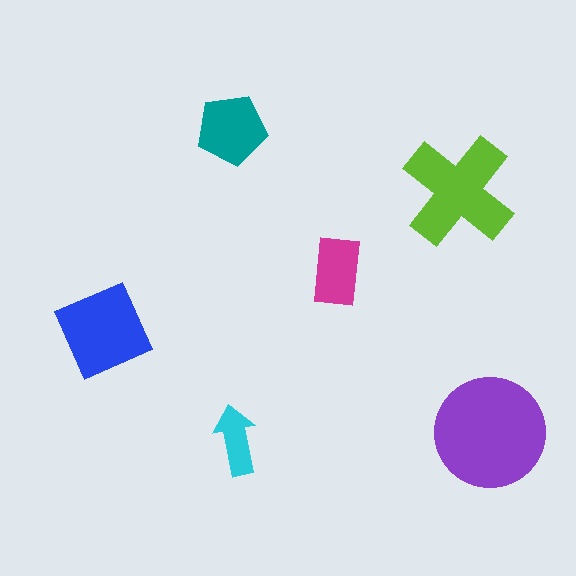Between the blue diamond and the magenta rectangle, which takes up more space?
The blue diamond.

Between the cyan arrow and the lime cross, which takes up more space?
The lime cross.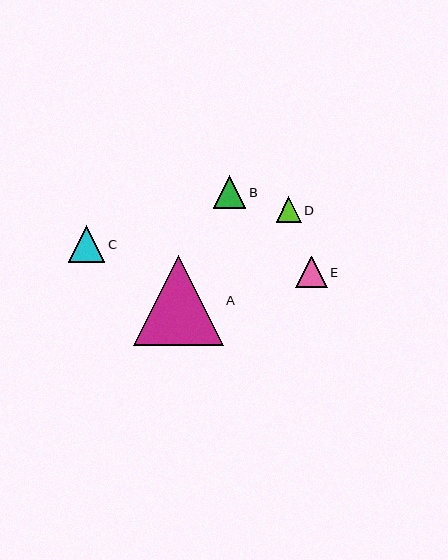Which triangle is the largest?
Triangle A is the largest with a size of approximately 90 pixels.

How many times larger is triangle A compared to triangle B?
Triangle A is approximately 2.8 times the size of triangle B.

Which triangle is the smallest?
Triangle D is the smallest with a size of approximately 25 pixels.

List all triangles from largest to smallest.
From largest to smallest: A, C, B, E, D.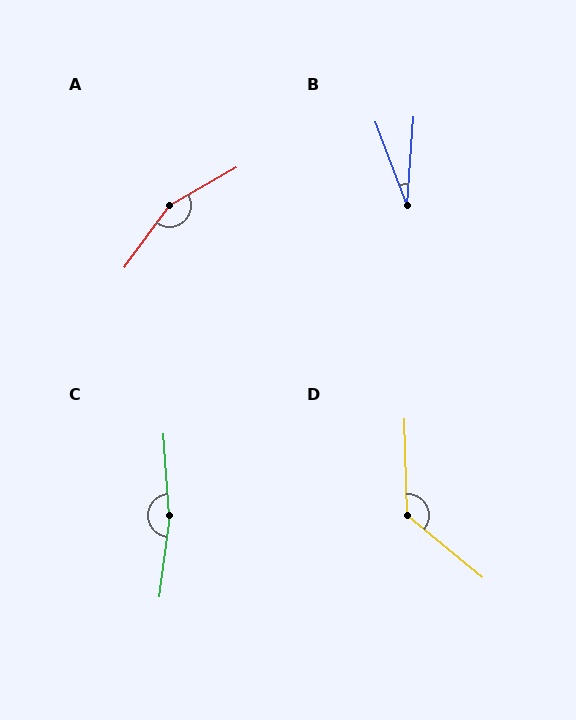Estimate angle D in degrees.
Approximately 131 degrees.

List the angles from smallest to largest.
B (25°), D (131°), A (156°), C (169°).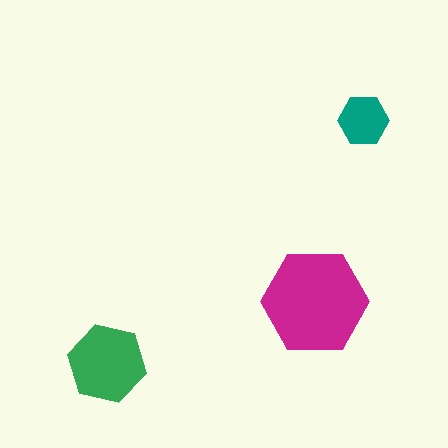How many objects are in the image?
There are 3 objects in the image.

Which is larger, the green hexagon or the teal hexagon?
The green one.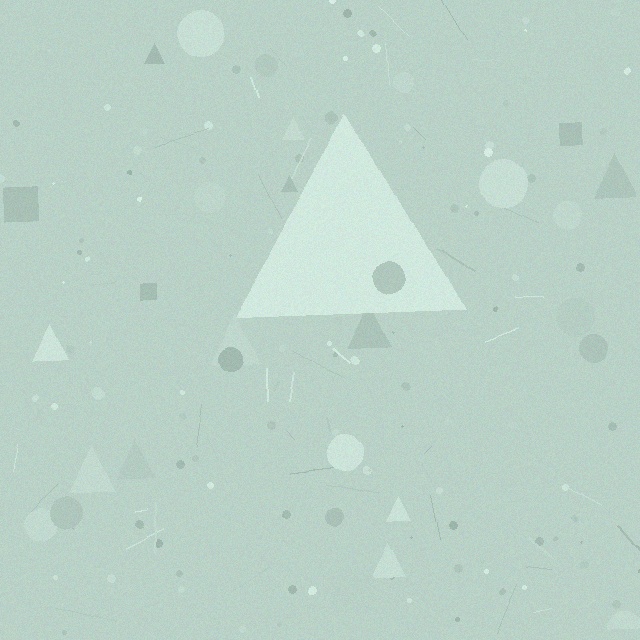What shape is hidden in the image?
A triangle is hidden in the image.